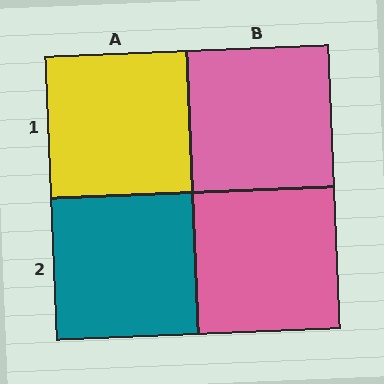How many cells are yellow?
1 cell is yellow.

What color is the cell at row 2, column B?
Pink.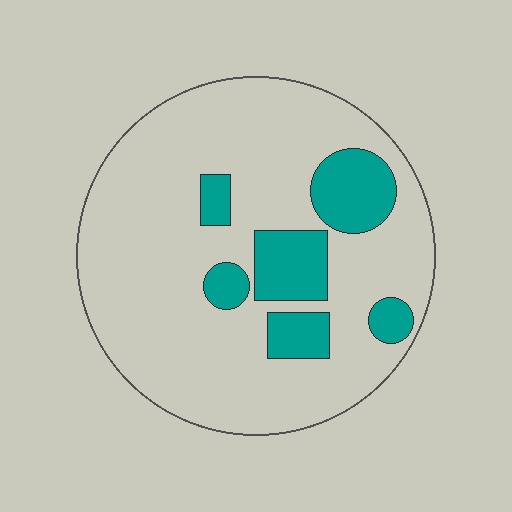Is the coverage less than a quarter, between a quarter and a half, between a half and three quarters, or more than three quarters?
Less than a quarter.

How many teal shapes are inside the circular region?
6.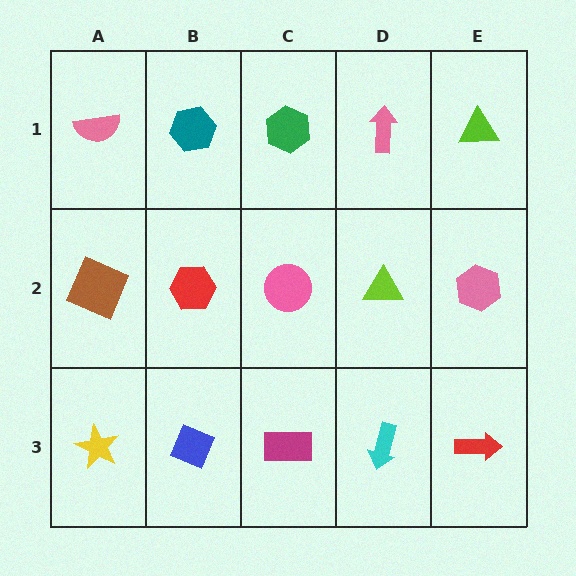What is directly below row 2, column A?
A yellow star.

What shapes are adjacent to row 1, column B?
A red hexagon (row 2, column B), a pink semicircle (row 1, column A), a green hexagon (row 1, column C).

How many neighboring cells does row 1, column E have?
2.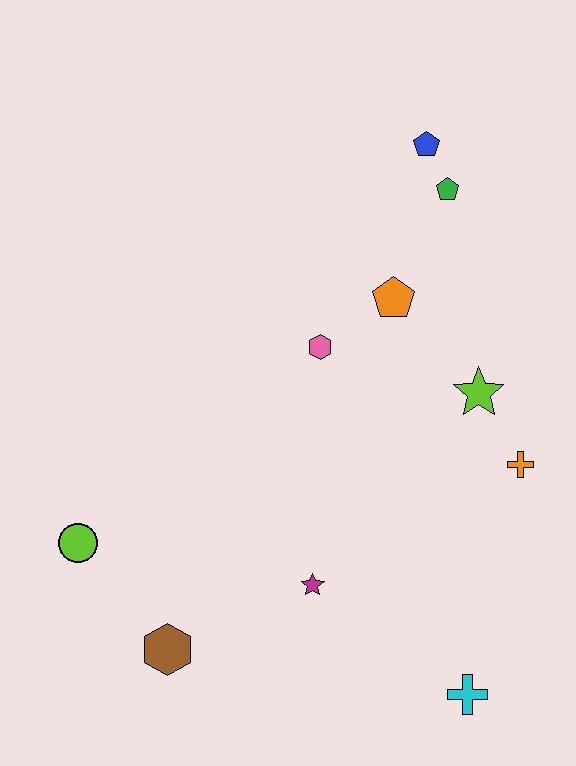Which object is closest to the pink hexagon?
The orange pentagon is closest to the pink hexagon.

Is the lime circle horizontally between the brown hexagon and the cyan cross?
No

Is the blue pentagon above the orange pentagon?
Yes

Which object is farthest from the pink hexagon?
The cyan cross is farthest from the pink hexagon.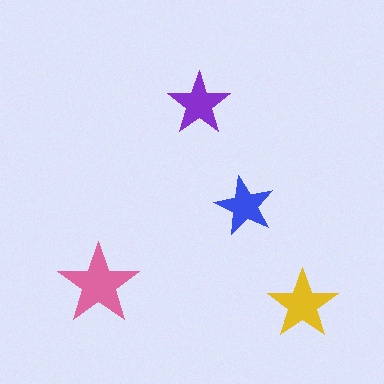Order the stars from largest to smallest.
the pink one, the yellow one, the purple one, the blue one.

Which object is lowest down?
The yellow star is bottommost.